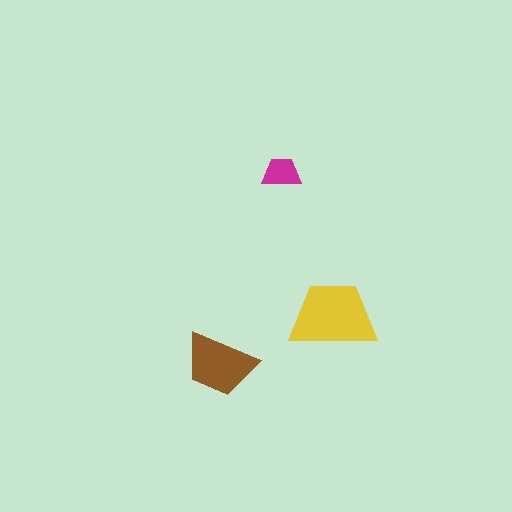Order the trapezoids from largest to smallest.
the yellow one, the brown one, the magenta one.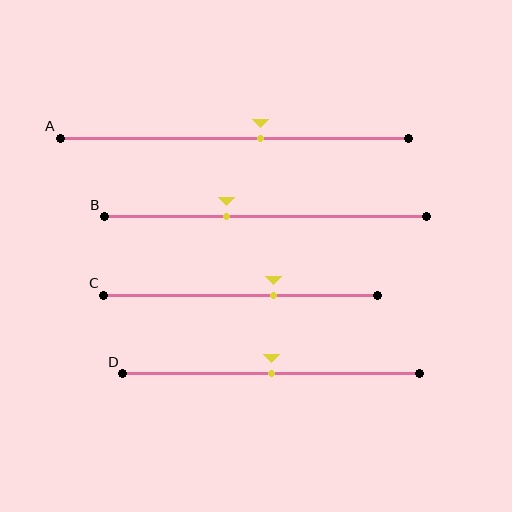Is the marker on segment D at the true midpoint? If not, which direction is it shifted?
Yes, the marker on segment D is at the true midpoint.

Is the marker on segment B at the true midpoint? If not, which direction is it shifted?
No, the marker on segment B is shifted to the left by about 12% of the segment length.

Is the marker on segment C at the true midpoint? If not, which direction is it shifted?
No, the marker on segment C is shifted to the right by about 12% of the segment length.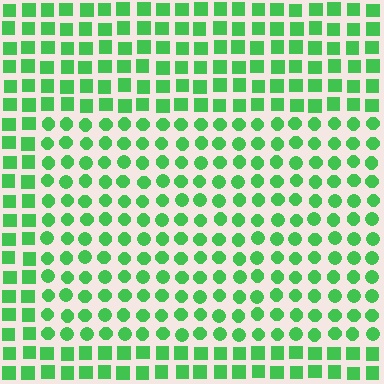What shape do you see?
I see a rectangle.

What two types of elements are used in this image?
The image uses circles inside the rectangle region and squares outside it.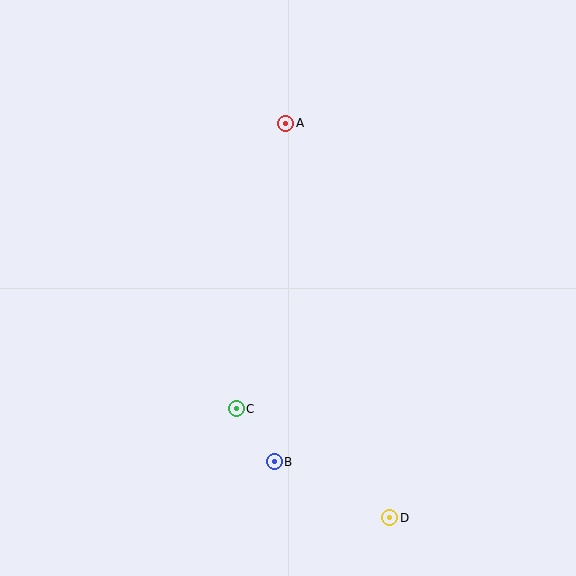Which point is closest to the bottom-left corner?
Point C is closest to the bottom-left corner.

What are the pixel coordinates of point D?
Point D is at (390, 518).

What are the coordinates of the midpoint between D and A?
The midpoint between D and A is at (338, 321).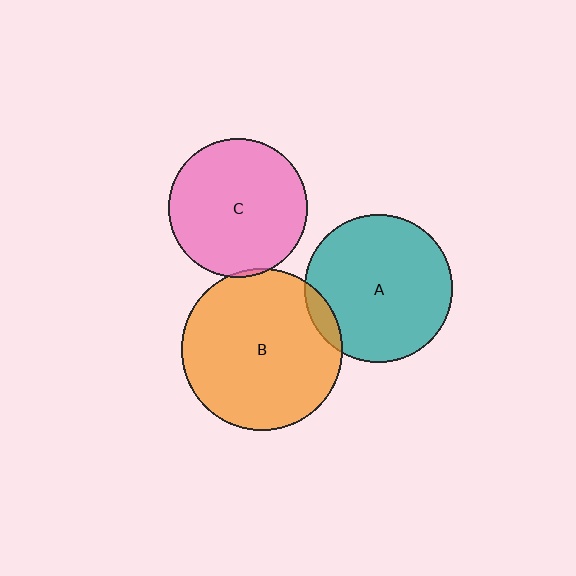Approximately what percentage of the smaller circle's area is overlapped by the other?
Approximately 5%.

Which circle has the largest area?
Circle B (orange).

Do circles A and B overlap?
Yes.